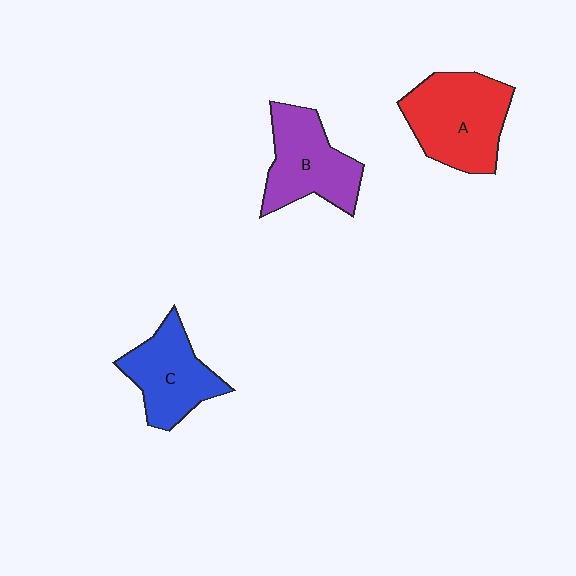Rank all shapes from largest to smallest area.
From largest to smallest: A (red), B (purple), C (blue).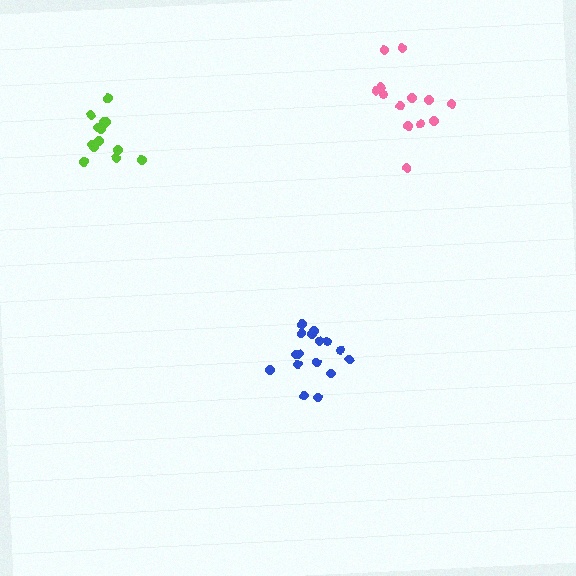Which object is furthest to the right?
The pink cluster is rightmost.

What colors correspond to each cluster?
The clusters are colored: blue, lime, pink.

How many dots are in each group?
Group 1: 16 dots, Group 2: 13 dots, Group 3: 13 dots (42 total).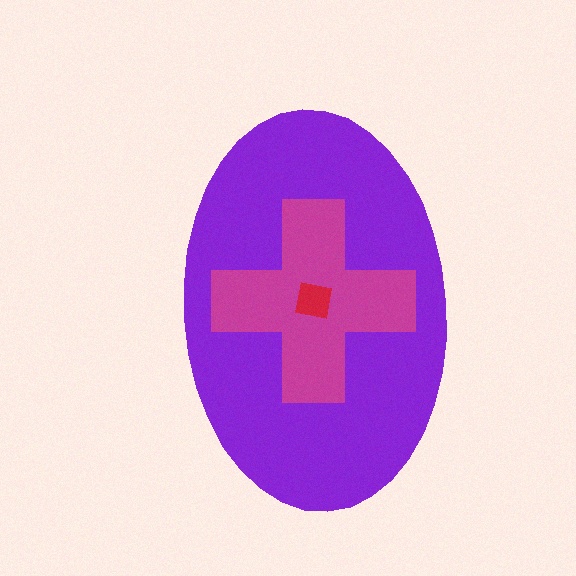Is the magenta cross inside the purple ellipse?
Yes.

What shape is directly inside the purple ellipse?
The magenta cross.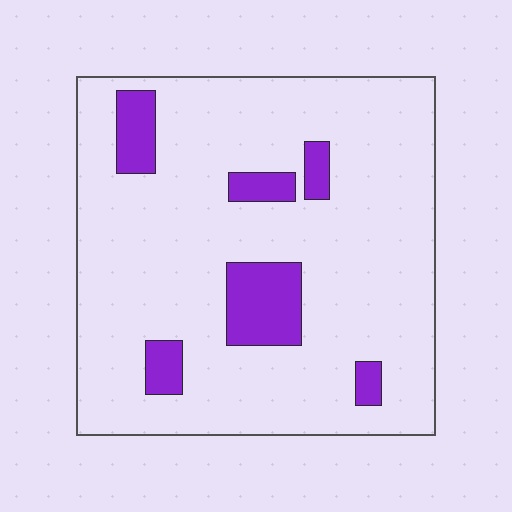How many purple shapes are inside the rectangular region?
6.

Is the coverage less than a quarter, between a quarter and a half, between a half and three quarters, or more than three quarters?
Less than a quarter.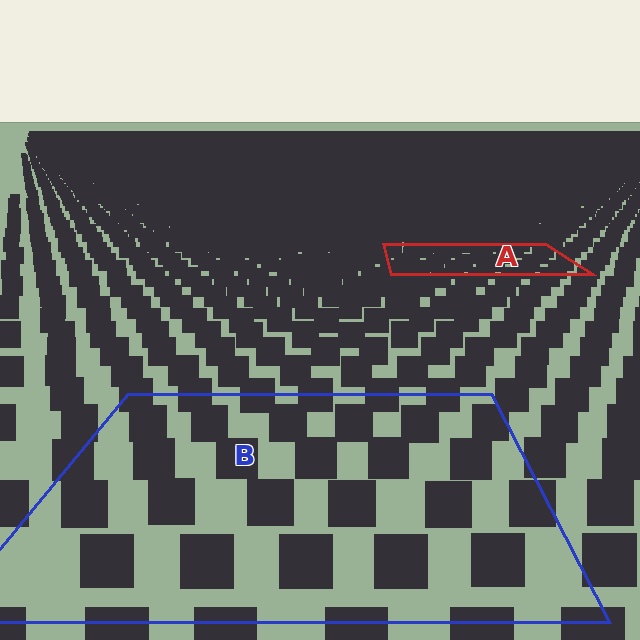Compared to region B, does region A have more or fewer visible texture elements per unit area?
Region A has more texture elements per unit area — they are packed more densely because it is farther away.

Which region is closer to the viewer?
Region B is closer. The texture elements there are larger and more spread out.